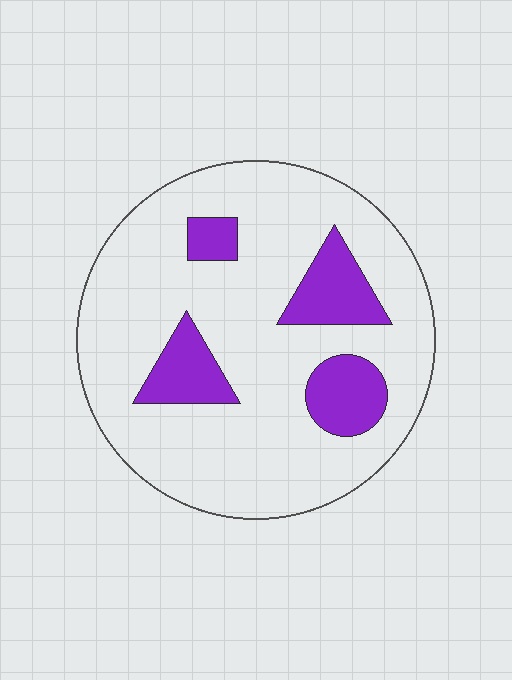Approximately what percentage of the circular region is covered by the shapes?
Approximately 20%.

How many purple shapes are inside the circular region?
4.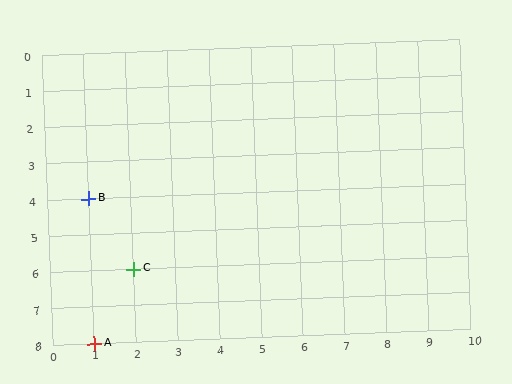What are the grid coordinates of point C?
Point C is at grid coordinates (2, 6).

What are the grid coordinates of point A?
Point A is at grid coordinates (1, 8).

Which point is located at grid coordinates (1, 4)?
Point B is at (1, 4).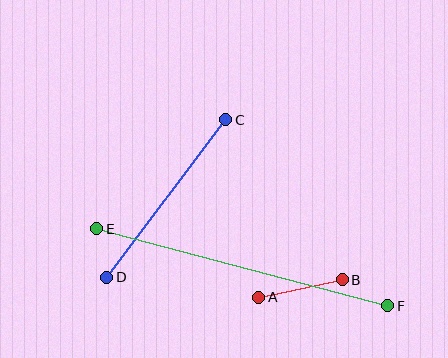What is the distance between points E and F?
The distance is approximately 301 pixels.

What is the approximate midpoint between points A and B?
The midpoint is at approximately (300, 289) pixels.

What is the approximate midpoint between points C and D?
The midpoint is at approximately (166, 199) pixels.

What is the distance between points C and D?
The distance is approximately 197 pixels.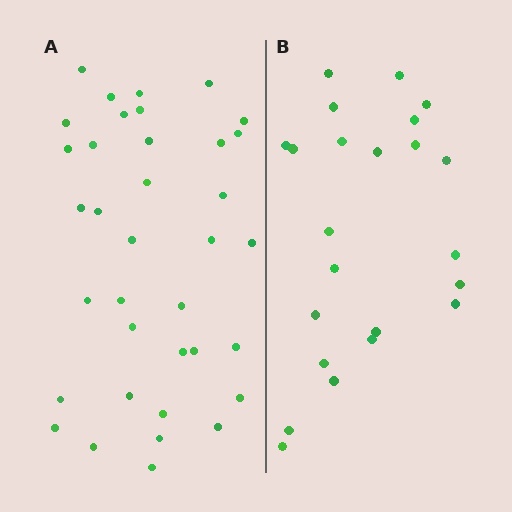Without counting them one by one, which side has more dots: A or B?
Region A (the left region) has more dots.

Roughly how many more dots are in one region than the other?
Region A has approximately 15 more dots than region B.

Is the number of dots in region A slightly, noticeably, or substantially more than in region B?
Region A has substantially more. The ratio is roughly 1.6 to 1.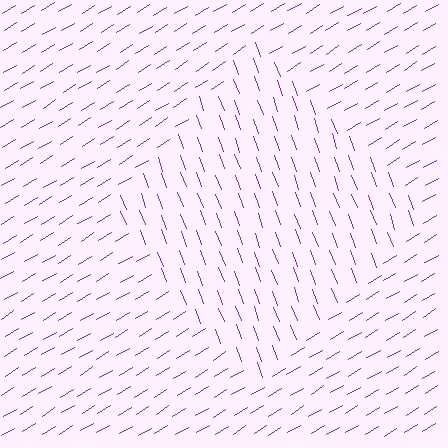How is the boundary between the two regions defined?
The boundary is defined purely by a change in line orientation (approximately 79 degrees difference). All lines are the same color and thickness.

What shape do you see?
I see a diamond.